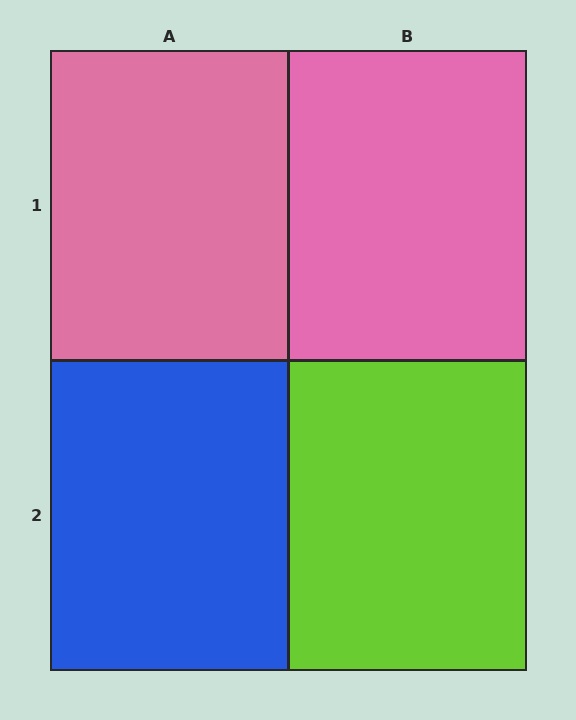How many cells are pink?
2 cells are pink.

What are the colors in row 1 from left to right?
Pink, pink.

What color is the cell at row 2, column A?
Blue.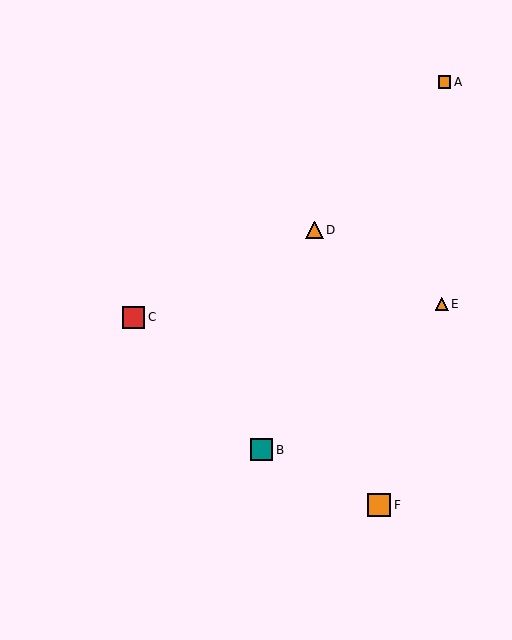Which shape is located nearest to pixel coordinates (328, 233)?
The orange triangle (labeled D) at (315, 230) is nearest to that location.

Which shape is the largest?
The orange square (labeled F) is the largest.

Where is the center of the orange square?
The center of the orange square is at (379, 505).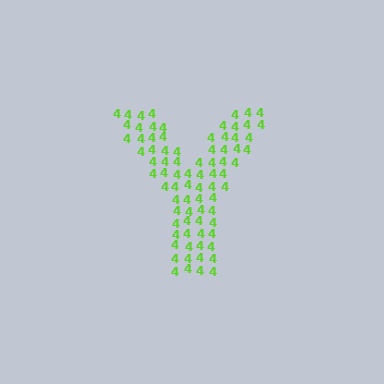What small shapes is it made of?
It is made of small digit 4's.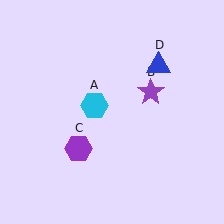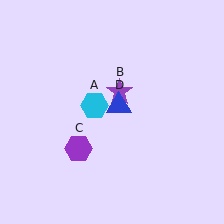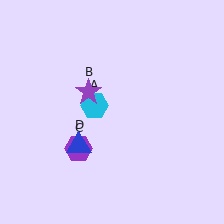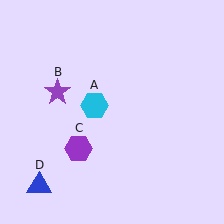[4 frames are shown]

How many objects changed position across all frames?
2 objects changed position: purple star (object B), blue triangle (object D).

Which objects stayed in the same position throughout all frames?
Cyan hexagon (object A) and purple hexagon (object C) remained stationary.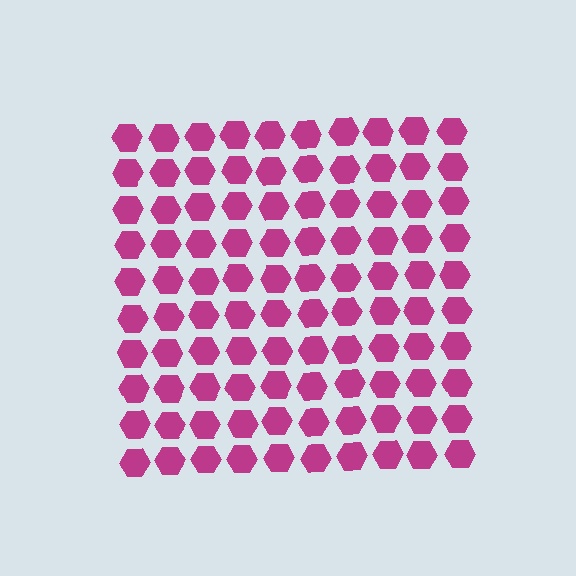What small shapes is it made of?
It is made of small hexagons.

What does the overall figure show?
The overall figure shows a square.